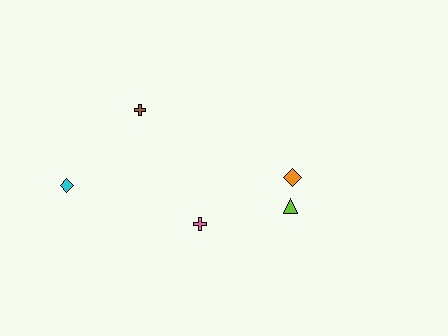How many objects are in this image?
There are 5 objects.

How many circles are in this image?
There are no circles.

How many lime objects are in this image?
There is 1 lime object.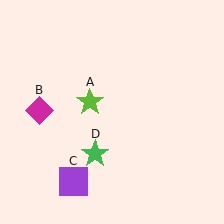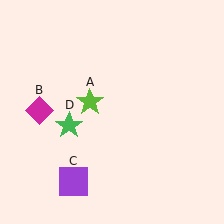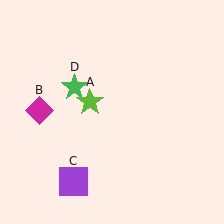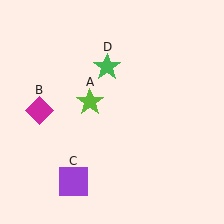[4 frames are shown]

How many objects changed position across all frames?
1 object changed position: green star (object D).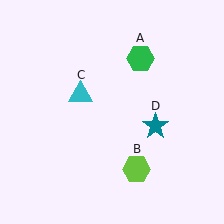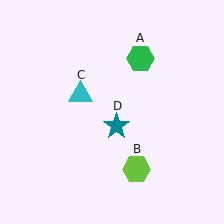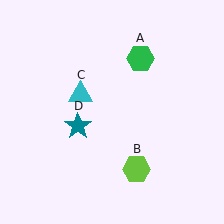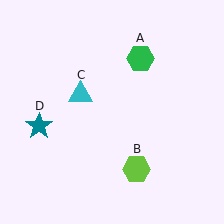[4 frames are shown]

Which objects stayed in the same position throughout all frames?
Green hexagon (object A) and lime hexagon (object B) and cyan triangle (object C) remained stationary.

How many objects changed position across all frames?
1 object changed position: teal star (object D).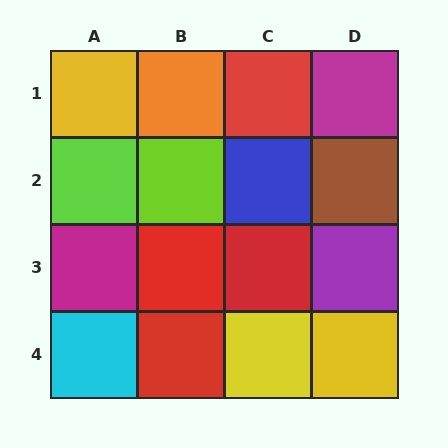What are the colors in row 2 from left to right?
Lime, lime, blue, brown.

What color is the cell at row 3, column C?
Red.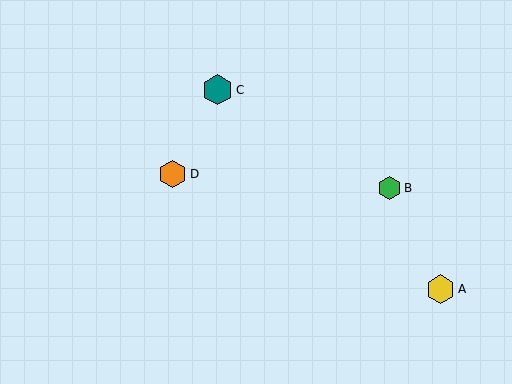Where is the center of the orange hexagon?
The center of the orange hexagon is at (173, 174).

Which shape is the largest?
The teal hexagon (labeled C) is the largest.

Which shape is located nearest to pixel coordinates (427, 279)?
The yellow hexagon (labeled A) at (440, 289) is nearest to that location.